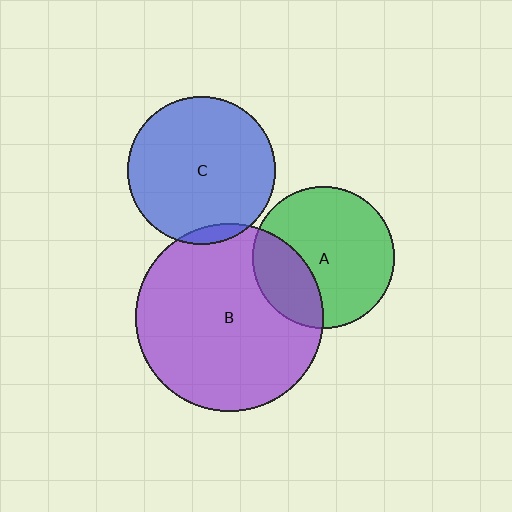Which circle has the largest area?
Circle B (purple).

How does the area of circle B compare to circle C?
Approximately 1.6 times.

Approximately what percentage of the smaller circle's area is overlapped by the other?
Approximately 30%.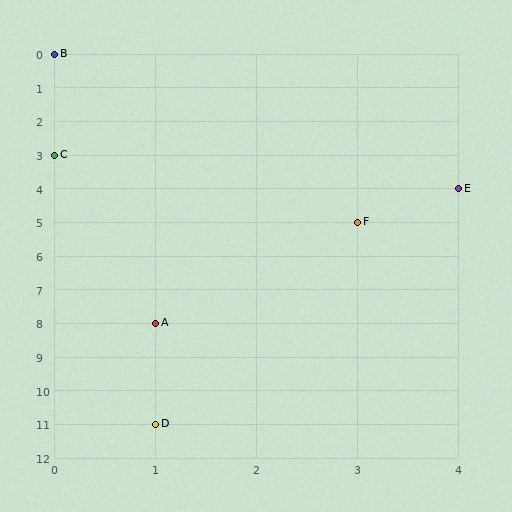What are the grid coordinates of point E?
Point E is at grid coordinates (4, 4).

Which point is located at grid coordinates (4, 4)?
Point E is at (4, 4).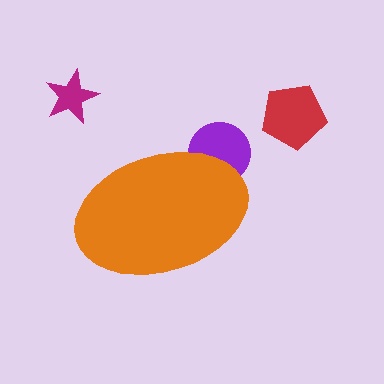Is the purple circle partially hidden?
Yes, the purple circle is partially hidden behind the orange ellipse.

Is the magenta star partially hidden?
No, the magenta star is fully visible.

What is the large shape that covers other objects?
An orange ellipse.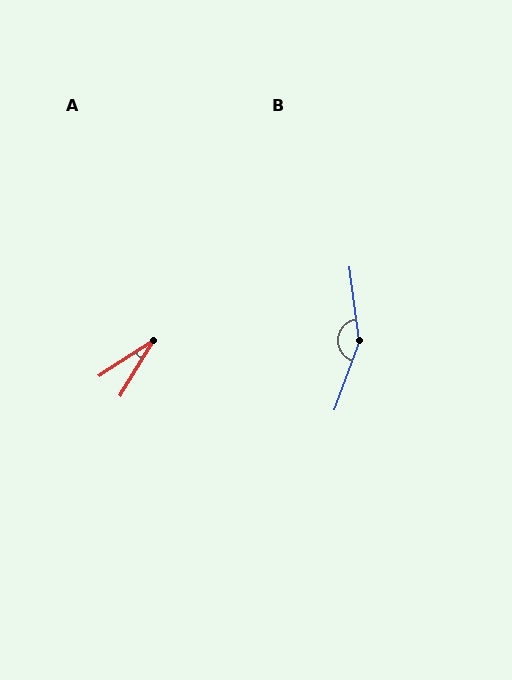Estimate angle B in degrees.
Approximately 153 degrees.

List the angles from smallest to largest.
A (26°), B (153°).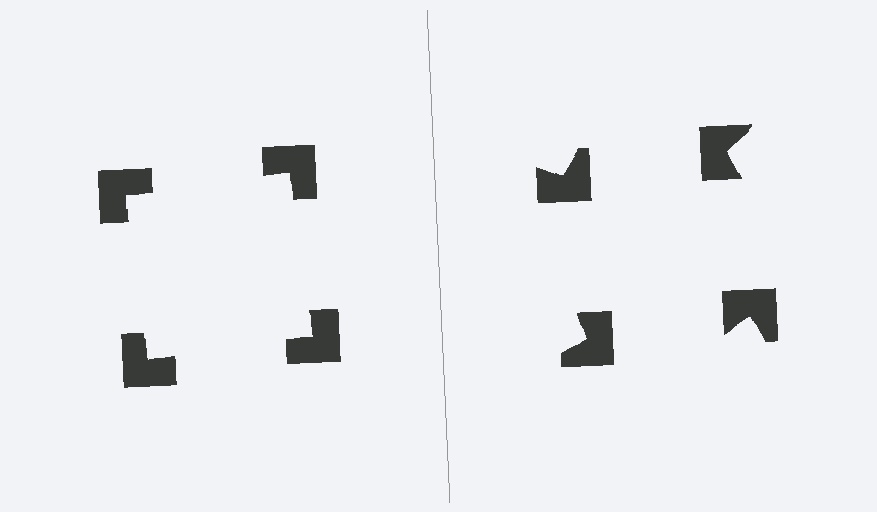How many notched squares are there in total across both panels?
8 — 4 on each side.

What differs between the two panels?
The notched squares are positioned identically on both sides; only the wedge orientations differ. On the left they align to a square; on the right they are misaligned.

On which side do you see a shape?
An illusory square appears on the left side. On the right side the wedge cuts are rotated, so no coherent shape forms.